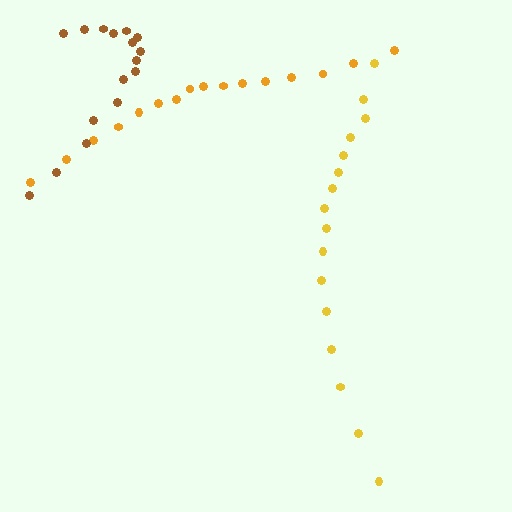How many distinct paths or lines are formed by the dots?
There are 3 distinct paths.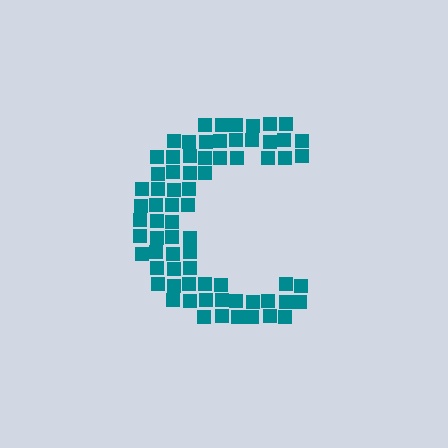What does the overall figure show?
The overall figure shows the letter C.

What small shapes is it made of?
It is made of small squares.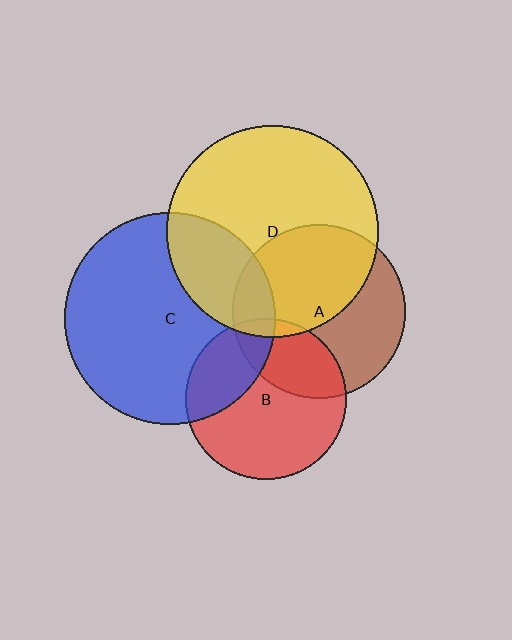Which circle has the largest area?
Circle D (yellow).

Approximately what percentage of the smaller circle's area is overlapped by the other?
Approximately 30%.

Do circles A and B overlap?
Yes.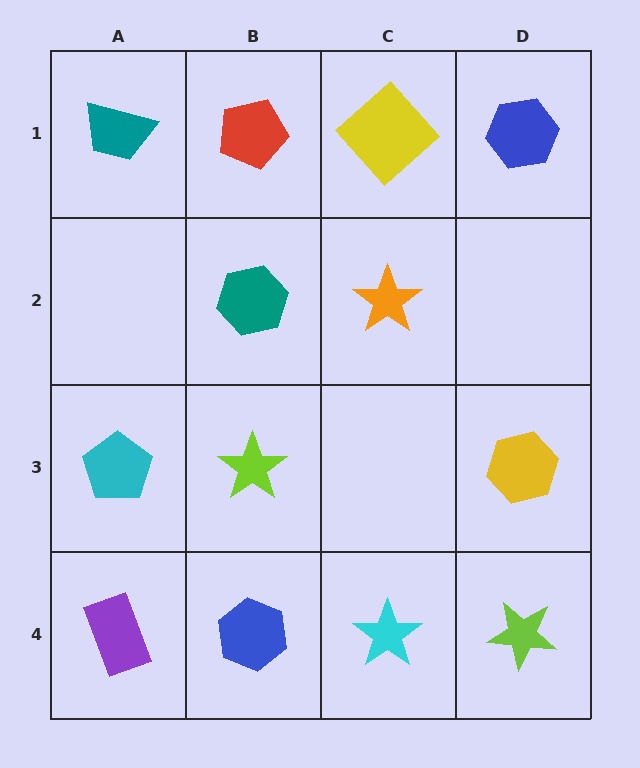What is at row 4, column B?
A blue hexagon.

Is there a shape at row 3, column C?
No, that cell is empty.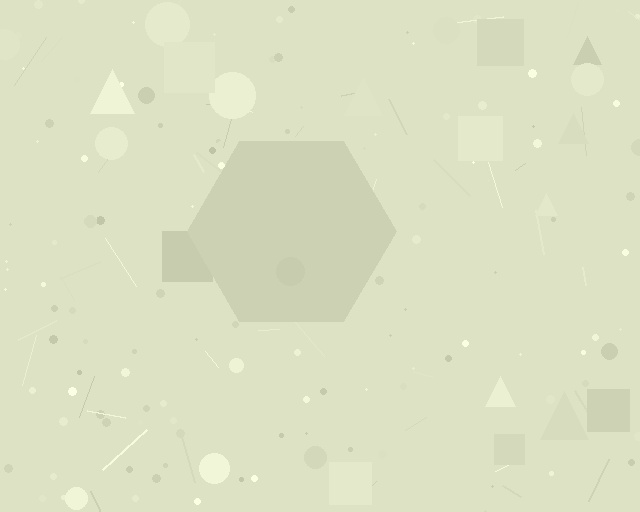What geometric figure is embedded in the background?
A hexagon is embedded in the background.